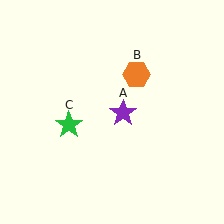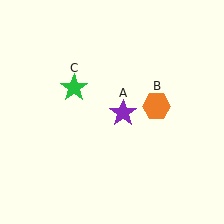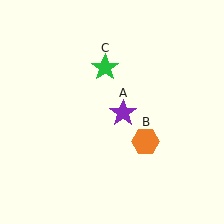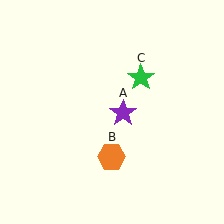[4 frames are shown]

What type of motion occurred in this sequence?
The orange hexagon (object B), green star (object C) rotated clockwise around the center of the scene.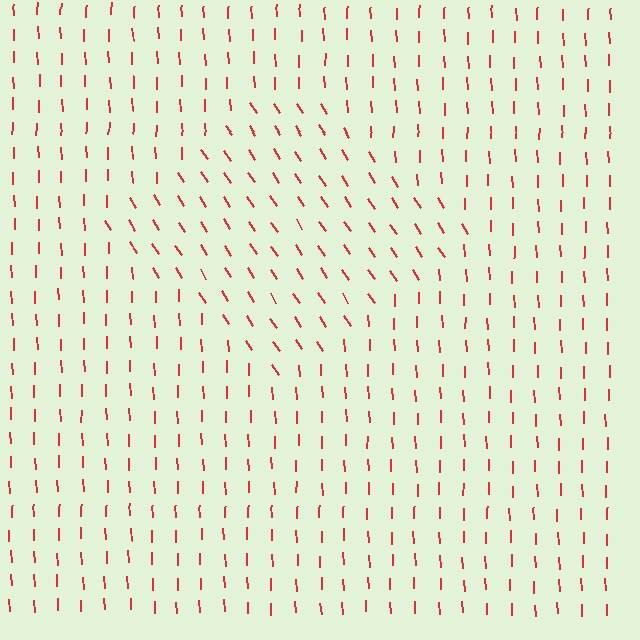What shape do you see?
I see a diamond.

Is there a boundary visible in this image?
Yes, there is a texture boundary formed by a change in line orientation.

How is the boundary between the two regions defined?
The boundary is defined purely by a change in line orientation (approximately 31 degrees difference). All lines are the same color and thickness.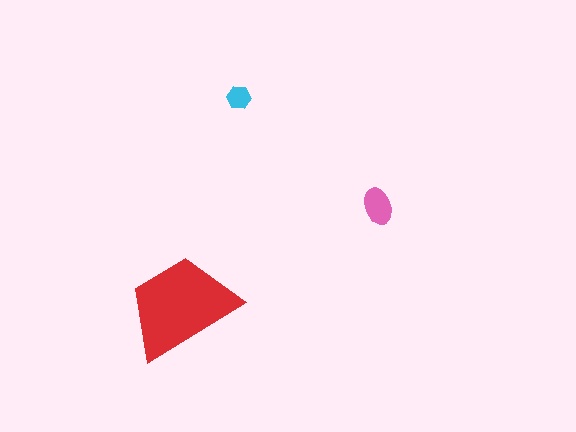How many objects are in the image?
There are 3 objects in the image.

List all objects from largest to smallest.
The red trapezoid, the pink ellipse, the cyan hexagon.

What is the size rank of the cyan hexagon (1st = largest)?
3rd.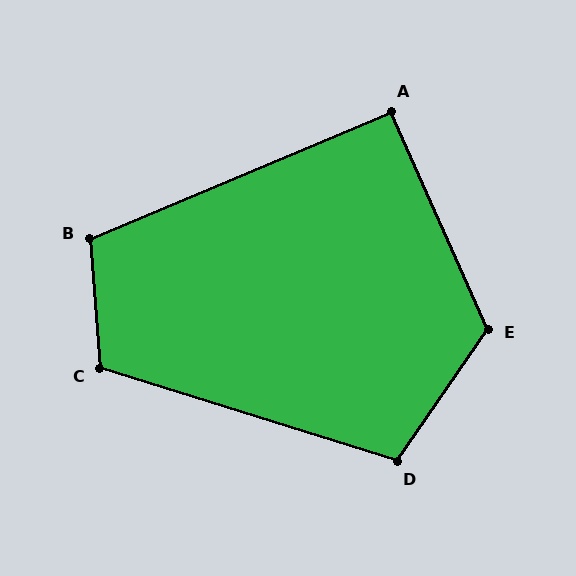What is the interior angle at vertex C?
Approximately 112 degrees (obtuse).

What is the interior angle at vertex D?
Approximately 107 degrees (obtuse).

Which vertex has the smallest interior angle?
A, at approximately 91 degrees.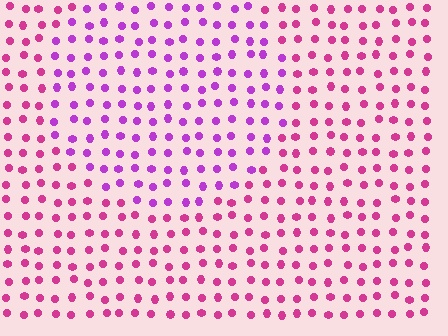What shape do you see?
I see a circle.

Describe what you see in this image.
The image is filled with small magenta elements in a uniform arrangement. A circle-shaped region is visible where the elements are tinted to a slightly different hue, forming a subtle color boundary.